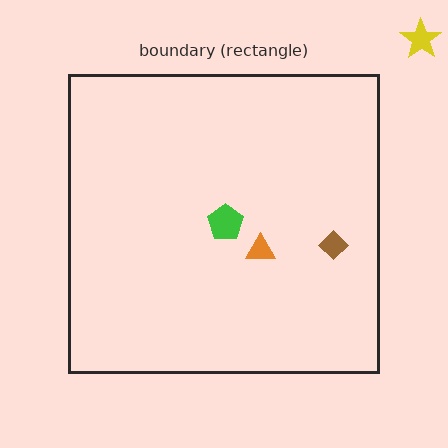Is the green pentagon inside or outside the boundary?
Inside.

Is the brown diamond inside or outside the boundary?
Inside.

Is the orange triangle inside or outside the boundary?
Inside.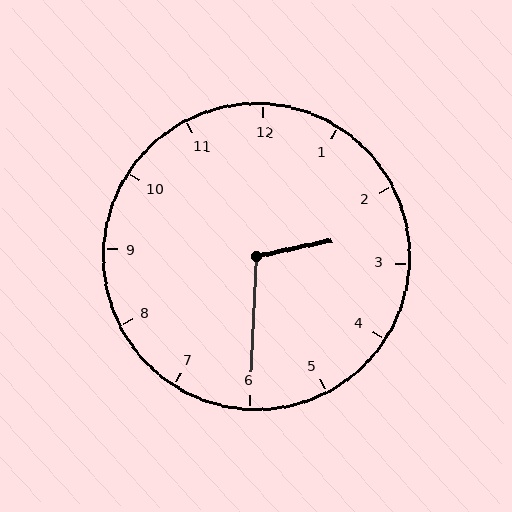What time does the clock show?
2:30.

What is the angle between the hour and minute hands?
Approximately 105 degrees.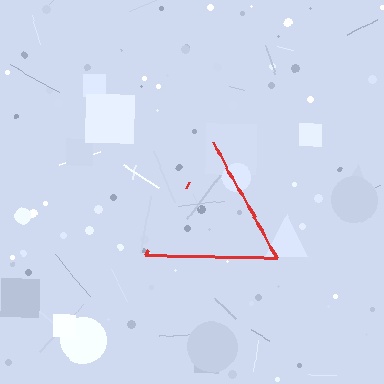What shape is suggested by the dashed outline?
The dashed outline suggests a triangle.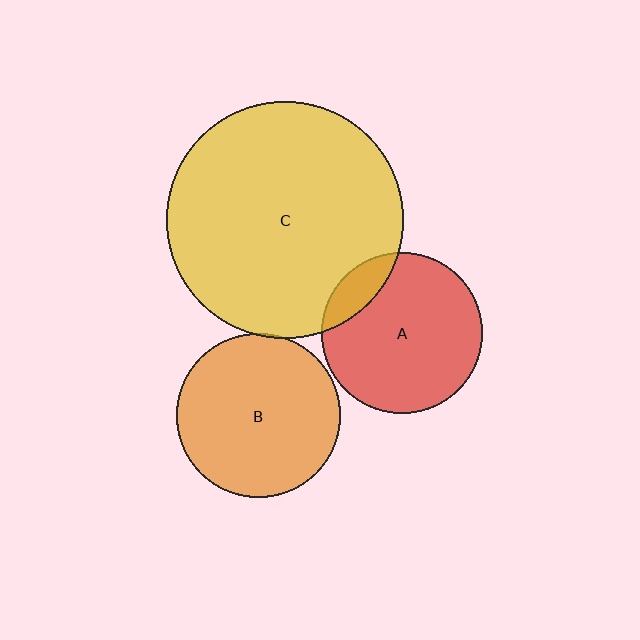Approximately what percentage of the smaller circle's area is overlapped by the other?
Approximately 15%.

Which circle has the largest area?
Circle C (yellow).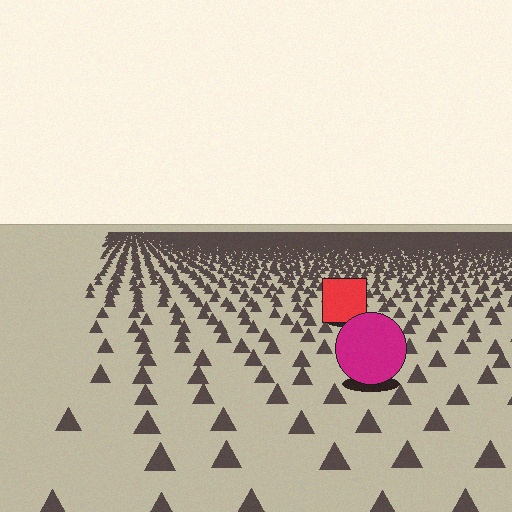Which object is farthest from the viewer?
The red square is farthest from the viewer. It appears smaller and the ground texture around it is denser.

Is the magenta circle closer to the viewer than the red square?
Yes. The magenta circle is closer — you can tell from the texture gradient: the ground texture is coarser near it.